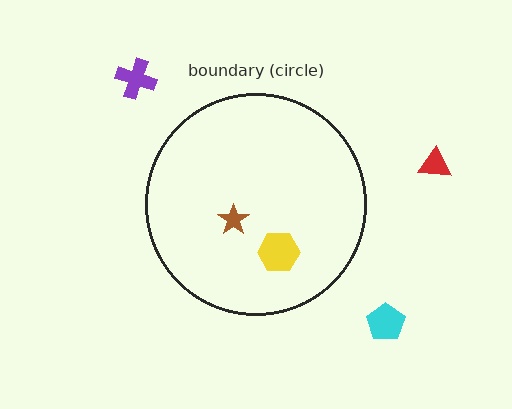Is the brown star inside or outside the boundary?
Inside.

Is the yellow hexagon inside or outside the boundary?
Inside.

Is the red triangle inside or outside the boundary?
Outside.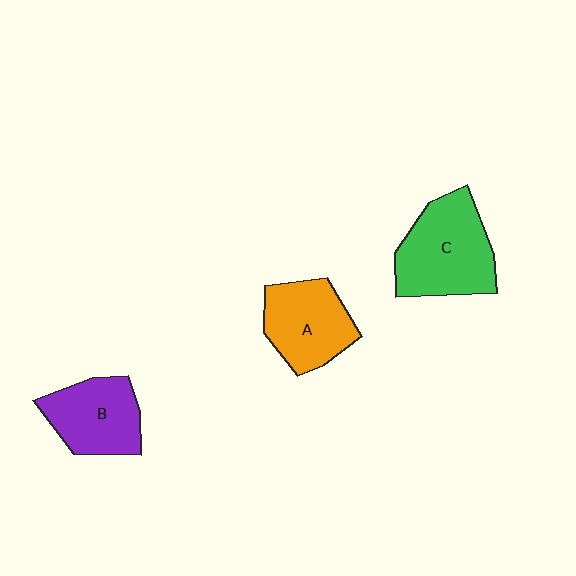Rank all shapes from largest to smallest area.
From largest to smallest: C (green), A (orange), B (purple).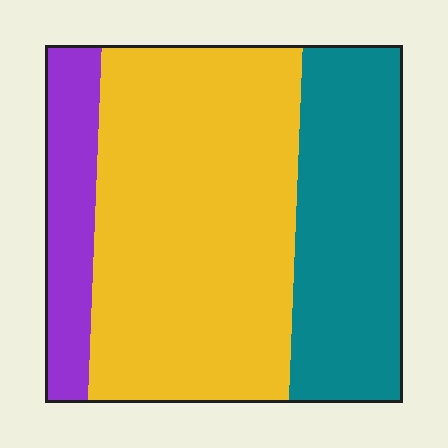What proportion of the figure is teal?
Teal takes up between a quarter and a half of the figure.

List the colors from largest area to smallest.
From largest to smallest: yellow, teal, purple.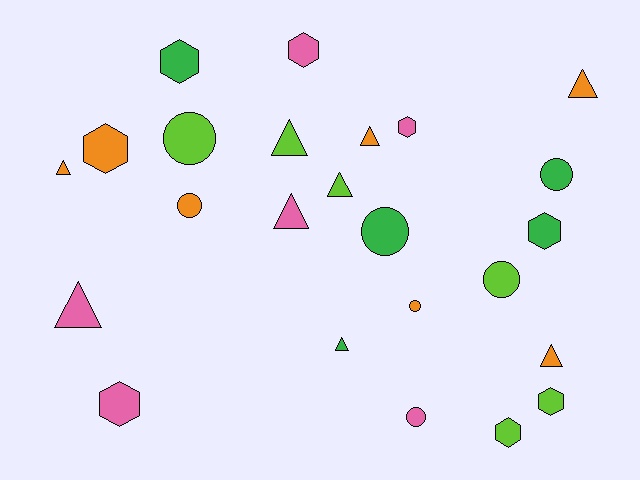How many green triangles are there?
There is 1 green triangle.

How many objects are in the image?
There are 24 objects.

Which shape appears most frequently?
Triangle, with 9 objects.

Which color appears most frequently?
Orange, with 7 objects.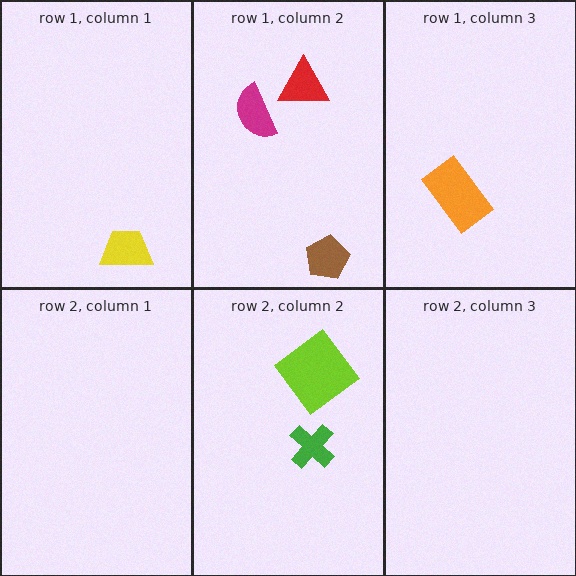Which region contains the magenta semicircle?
The row 1, column 2 region.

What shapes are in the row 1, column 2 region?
The red triangle, the magenta semicircle, the brown pentagon.